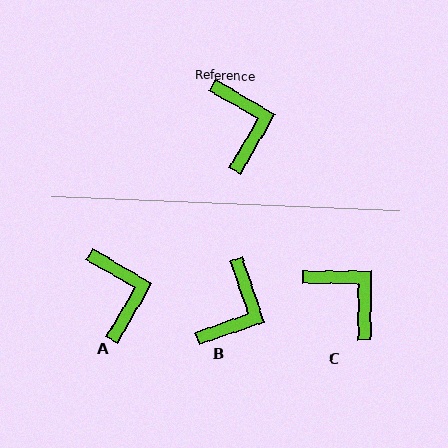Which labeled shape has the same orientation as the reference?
A.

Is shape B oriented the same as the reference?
No, it is off by about 41 degrees.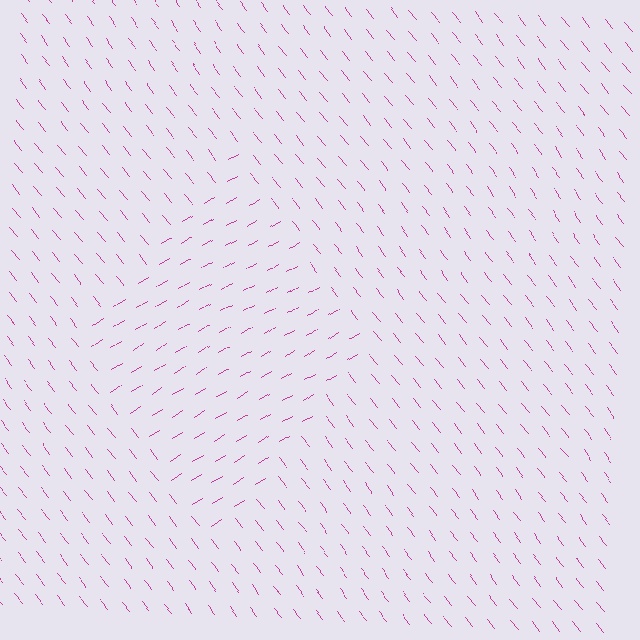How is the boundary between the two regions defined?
The boundary is defined purely by a change in line orientation (approximately 83 degrees difference). All lines are the same color and thickness.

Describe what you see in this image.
The image is filled with small magenta line segments. A diamond region in the image has lines oriented differently from the surrounding lines, creating a visible texture boundary.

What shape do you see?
I see a diamond.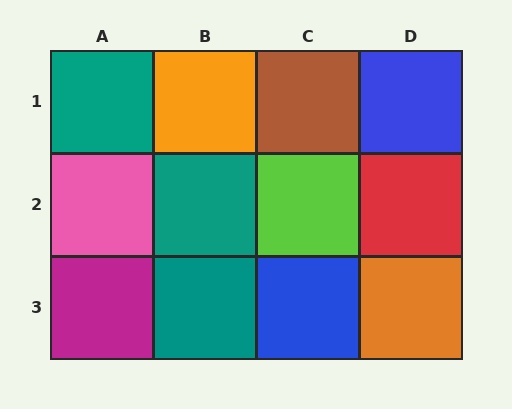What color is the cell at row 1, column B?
Orange.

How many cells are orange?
2 cells are orange.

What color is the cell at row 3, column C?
Blue.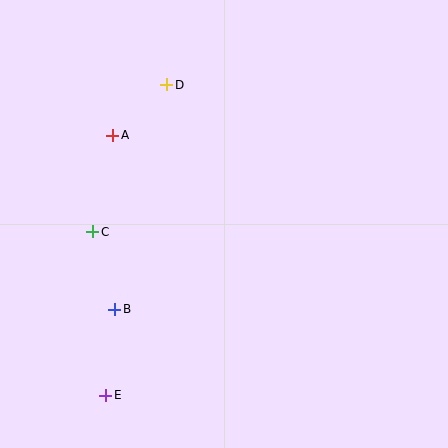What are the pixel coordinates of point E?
Point E is at (106, 395).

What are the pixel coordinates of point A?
Point A is at (113, 135).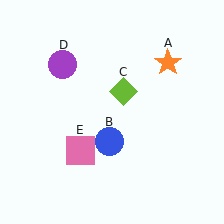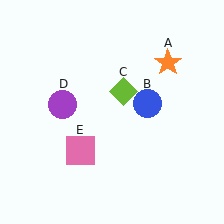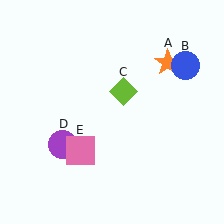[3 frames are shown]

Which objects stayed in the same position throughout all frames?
Orange star (object A) and lime diamond (object C) and pink square (object E) remained stationary.